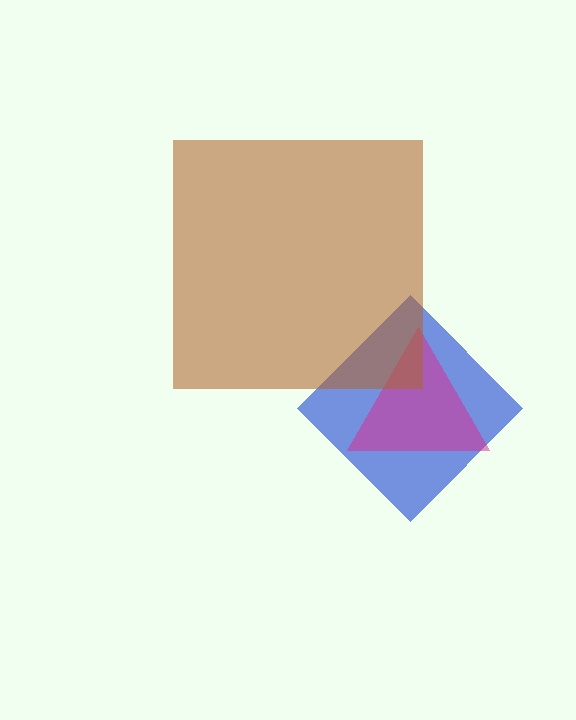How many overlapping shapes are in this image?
There are 3 overlapping shapes in the image.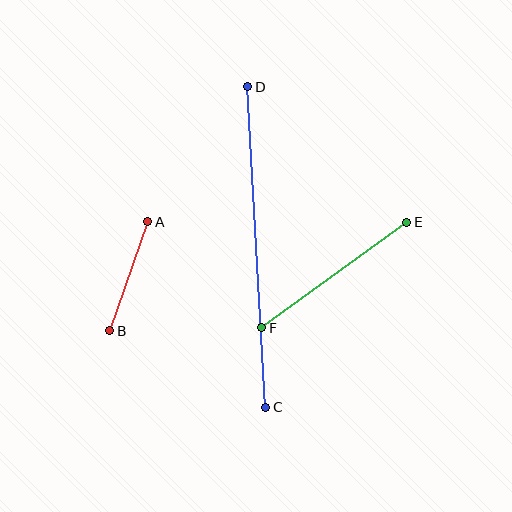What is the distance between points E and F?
The distance is approximately 179 pixels.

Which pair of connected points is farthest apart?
Points C and D are farthest apart.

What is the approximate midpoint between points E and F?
The midpoint is at approximately (334, 275) pixels.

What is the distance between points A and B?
The distance is approximately 115 pixels.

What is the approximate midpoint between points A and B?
The midpoint is at approximately (129, 276) pixels.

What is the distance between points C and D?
The distance is approximately 321 pixels.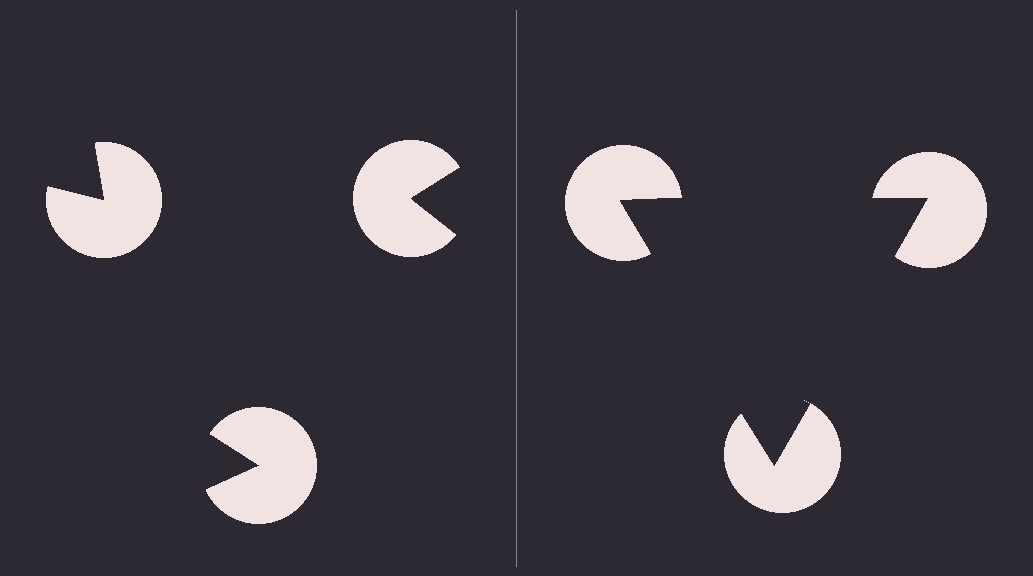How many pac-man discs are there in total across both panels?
6 — 3 on each side.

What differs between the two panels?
The pac-man discs are positioned identically on both sides; only the wedge orientations differ. On the right they align to a triangle; on the left they are misaligned.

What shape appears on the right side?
An illusory triangle.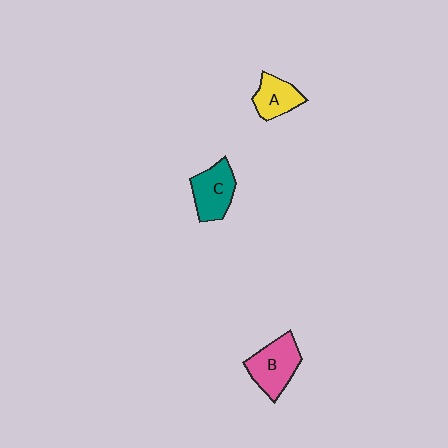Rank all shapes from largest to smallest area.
From largest to smallest: B (pink), C (teal), A (yellow).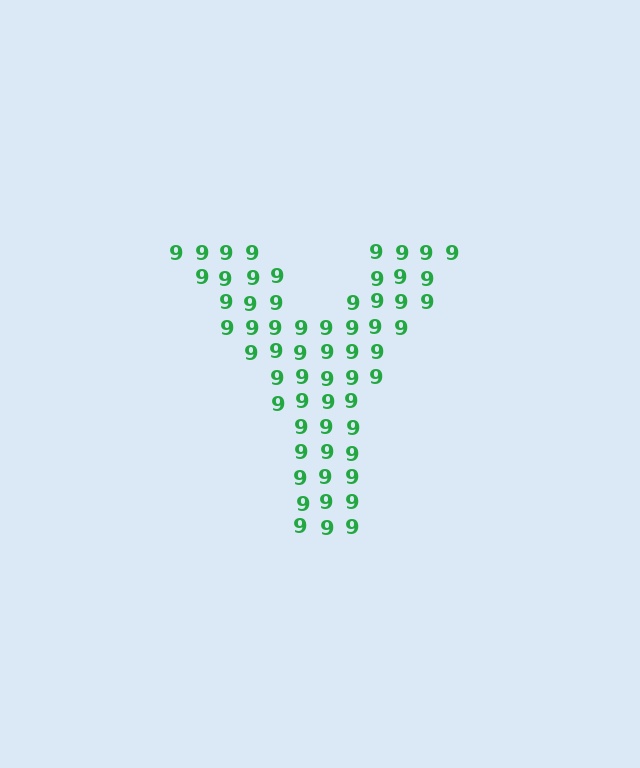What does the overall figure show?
The overall figure shows the letter Y.